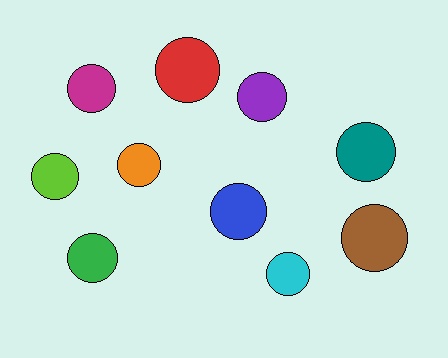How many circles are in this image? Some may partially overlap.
There are 10 circles.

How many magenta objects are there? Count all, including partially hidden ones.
There is 1 magenta object.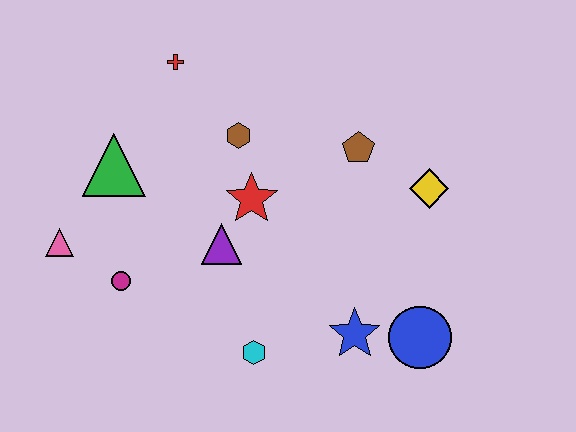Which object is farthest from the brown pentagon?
The pink triangle is farthest from the brown pentagon.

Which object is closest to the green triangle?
The pink triangle is closest to the green triangle.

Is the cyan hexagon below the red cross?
Yes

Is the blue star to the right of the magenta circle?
Yes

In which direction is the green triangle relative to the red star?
The green triangle is to the left of the red star.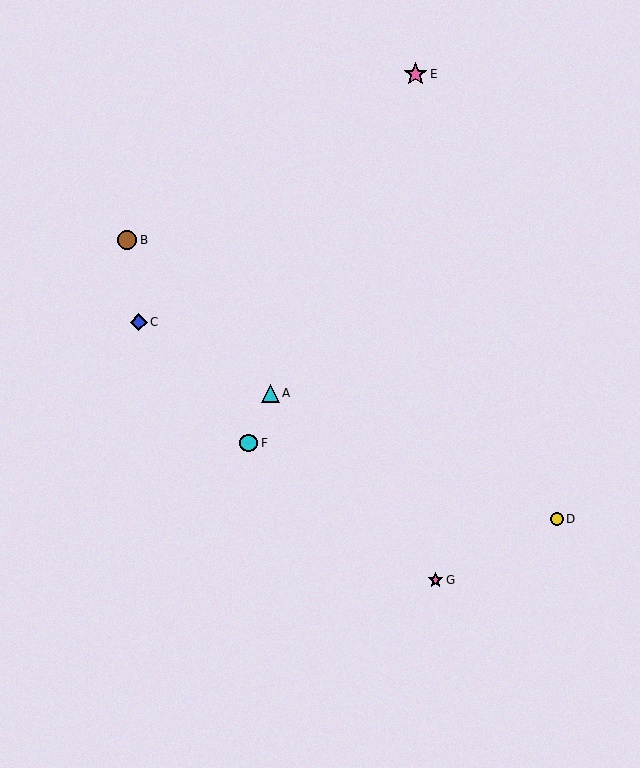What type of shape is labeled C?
Shape C is a blue diamond.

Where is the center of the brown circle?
The center of the brown circle is at (127, 240).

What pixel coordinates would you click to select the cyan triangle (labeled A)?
Click at (270, 393) to select the cyan triangle A.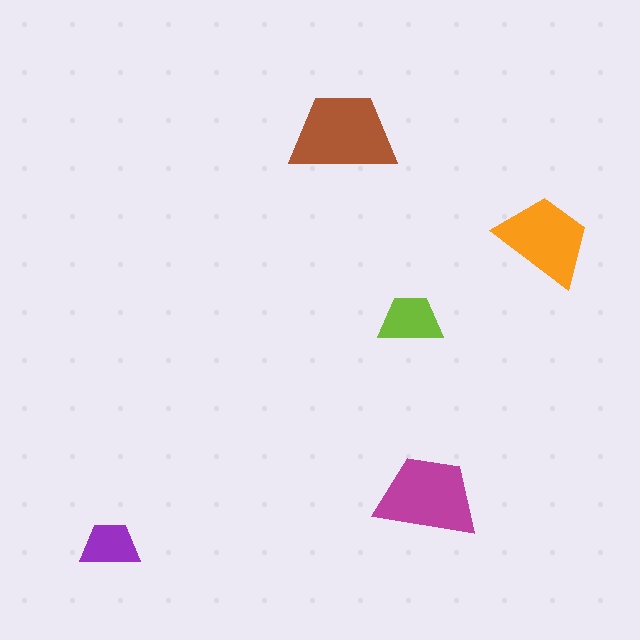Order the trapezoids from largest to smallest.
the brown one, the magenta one, the orange one, the lime one, the purple one.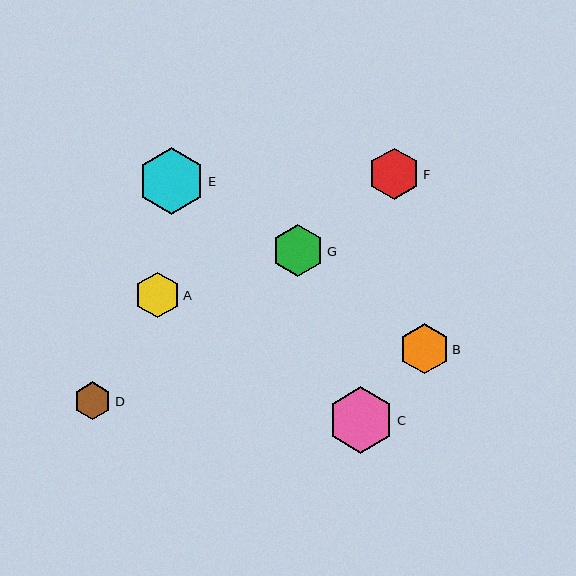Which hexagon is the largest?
Hexagon E is the largest with a size of approximately 67 pixels.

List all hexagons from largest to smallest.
From largest to smallest: E, C, G, F, B, A, D.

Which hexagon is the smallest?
Hexagon D is the smallest with a size of approximately 38 pixels.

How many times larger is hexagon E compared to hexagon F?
Hexagon E is approximately 1.3 times the size of hexagon F.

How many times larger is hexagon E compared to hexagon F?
Hexagon E is approximately 1.3 times the size of hexagon F.